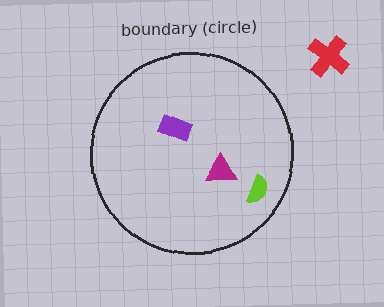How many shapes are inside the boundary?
3 inside, 1 outside.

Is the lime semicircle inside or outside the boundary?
Inside.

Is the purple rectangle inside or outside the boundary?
Inside.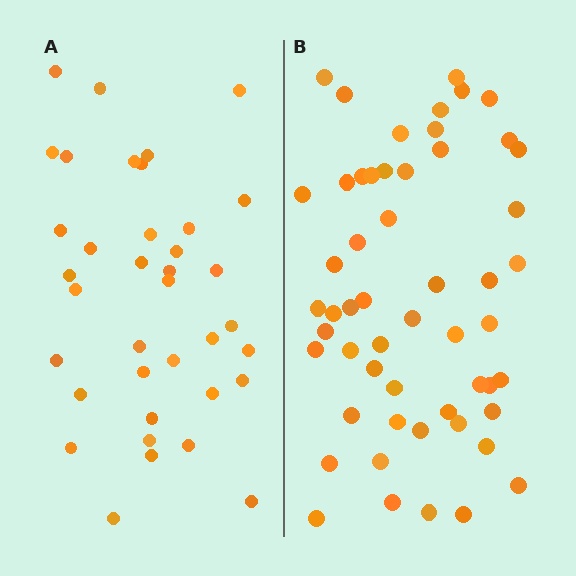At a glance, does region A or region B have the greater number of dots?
Region B (the right region) has more dots.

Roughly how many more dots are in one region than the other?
Region B has approximately 15 more dots than region A.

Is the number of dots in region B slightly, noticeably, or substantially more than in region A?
Region B has substantially more. The ratio is roughly 1.5 to 1.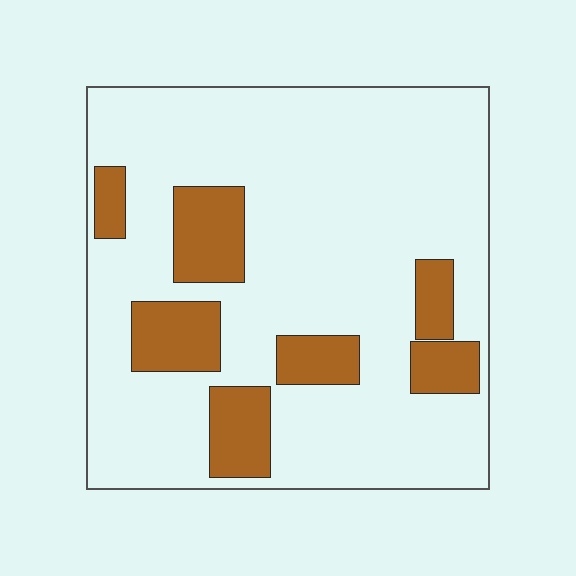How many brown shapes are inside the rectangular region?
7.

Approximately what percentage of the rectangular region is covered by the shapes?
Approximately 20%.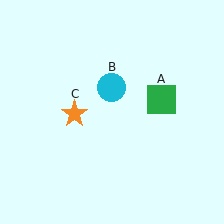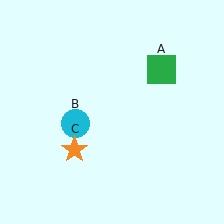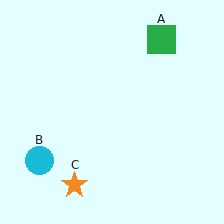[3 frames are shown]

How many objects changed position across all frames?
3 objects changed position: green square (object A), cyan circle (object B), orange star (object C).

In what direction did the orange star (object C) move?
The orange star (object C) moved down.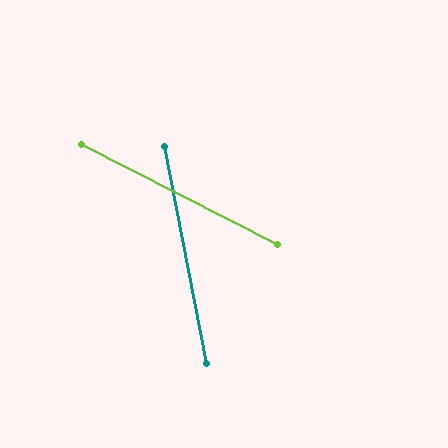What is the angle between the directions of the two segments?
Approximately 52 degrees.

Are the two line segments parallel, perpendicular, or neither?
Neither parallel nor perpendicular — they differ by about 52°.